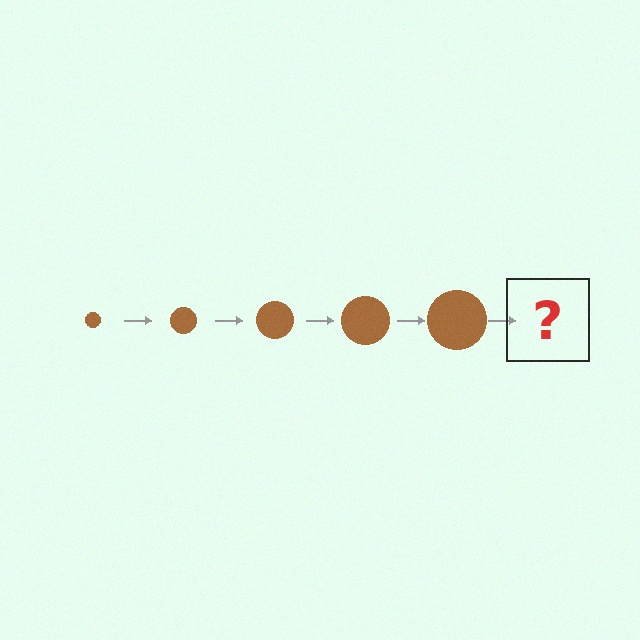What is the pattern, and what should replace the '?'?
The pattern is that the circle gets progressively larger each step. The '?' should be a brown circle, larger than the previous one.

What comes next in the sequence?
The next element should be a brown circle, larger than the previous one.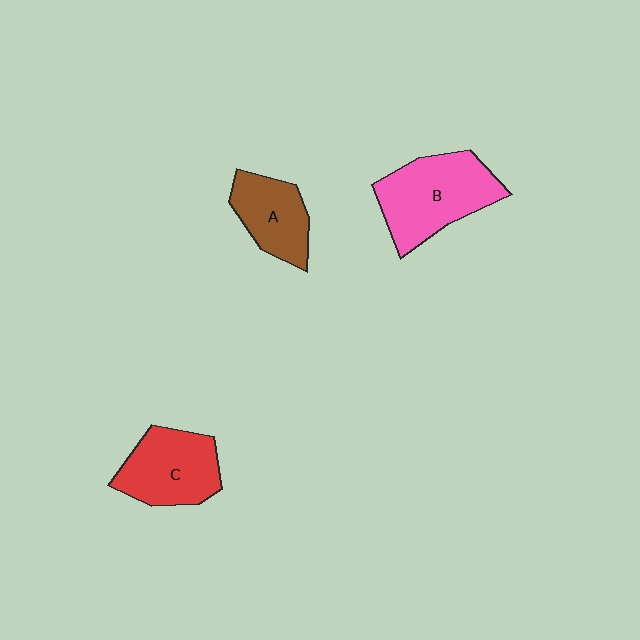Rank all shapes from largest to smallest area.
From largest to smallest: B (pink), C (red), A (brown).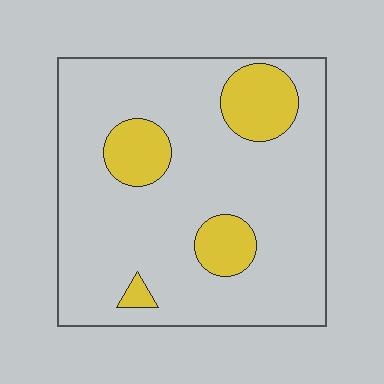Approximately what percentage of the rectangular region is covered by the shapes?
Approximately 15%.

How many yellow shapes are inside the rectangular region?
4.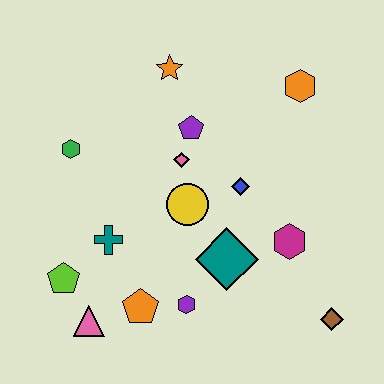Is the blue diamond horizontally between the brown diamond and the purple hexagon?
Yes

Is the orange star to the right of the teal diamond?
No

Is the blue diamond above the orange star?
No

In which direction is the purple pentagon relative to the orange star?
The purple pentagon is below the orange star.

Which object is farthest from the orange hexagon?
The pink triangle is farthest from the orange hexagon.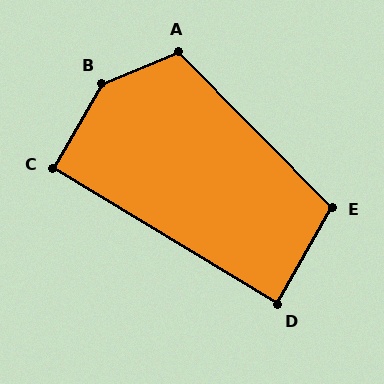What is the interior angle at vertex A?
Approximately 112 degrees (obtuse).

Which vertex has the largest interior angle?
B, at approximately 143 degrees.